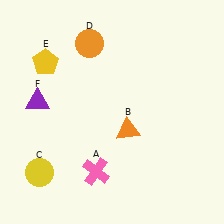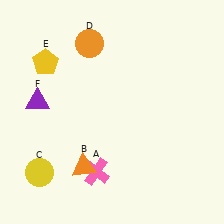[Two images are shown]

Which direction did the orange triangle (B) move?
The orange triangle (B) moved left.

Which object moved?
The orange triangle (B) moved left.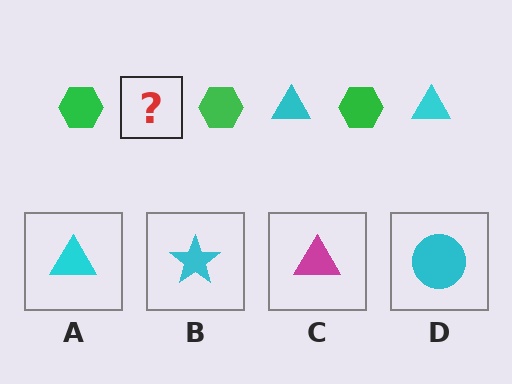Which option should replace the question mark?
Option A.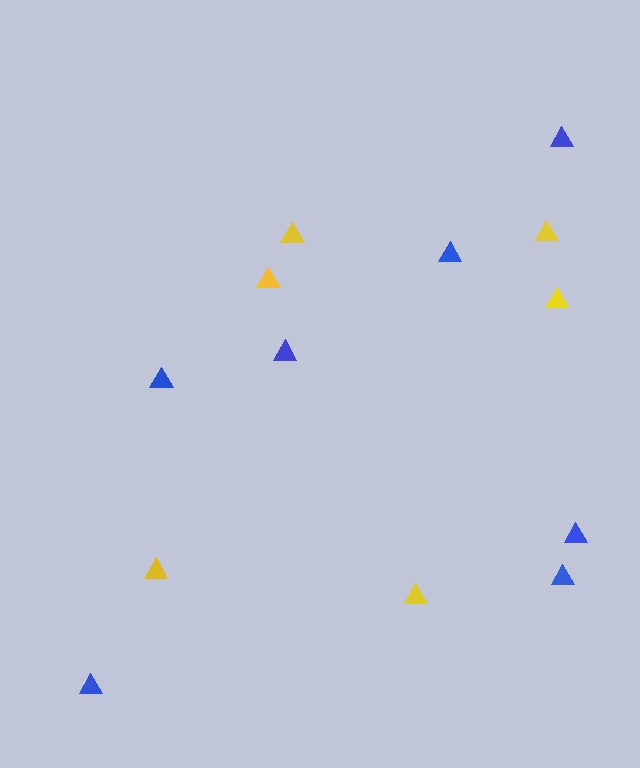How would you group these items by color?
There are 2 groups: one group of blue triangles (7) and one group of yellow triangles (6).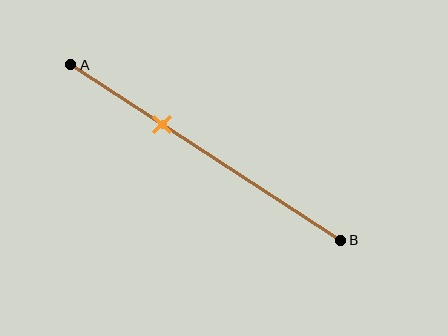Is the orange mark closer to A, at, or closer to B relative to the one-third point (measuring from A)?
The orange mark is approximately at the one-third point of segment AB.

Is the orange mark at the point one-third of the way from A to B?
Yes, the mark is approximately at the one-third point.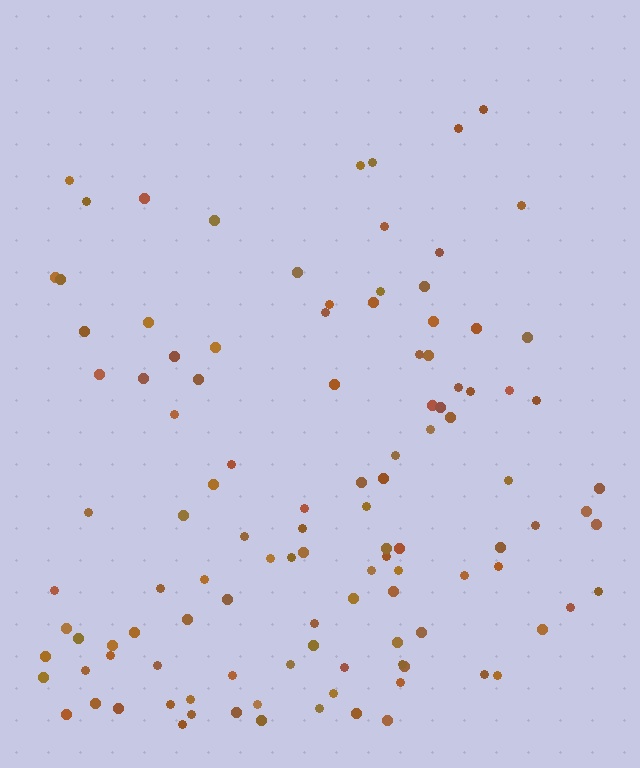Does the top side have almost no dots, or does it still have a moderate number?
Still a moderate number, just noticeably fewer than the bottom.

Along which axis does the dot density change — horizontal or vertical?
Vertical.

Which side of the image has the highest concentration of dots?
The bottom.